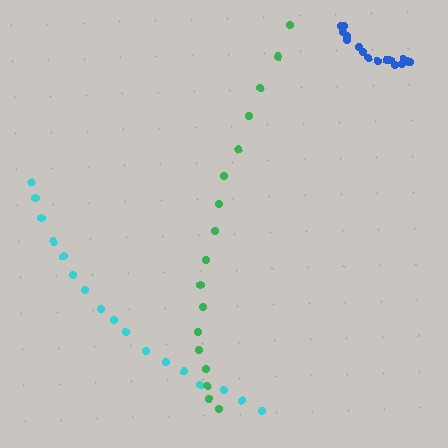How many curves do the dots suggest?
There are 3 distinct paths.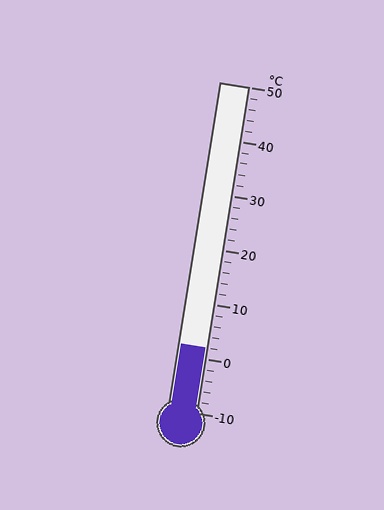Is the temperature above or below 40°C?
The temperature is below 40°C.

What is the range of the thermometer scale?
The thermometer scale ranges from -10°C to 50°C.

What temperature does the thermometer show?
The thermometer shows approximately 2°C.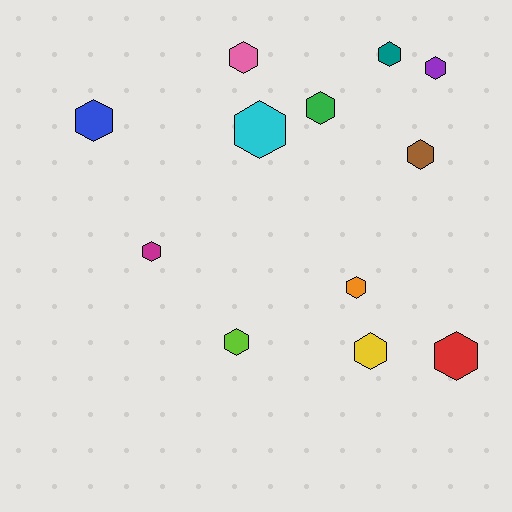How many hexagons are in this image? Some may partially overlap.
There are 12 hexagons.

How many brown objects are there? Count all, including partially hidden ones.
There is 1 brown object.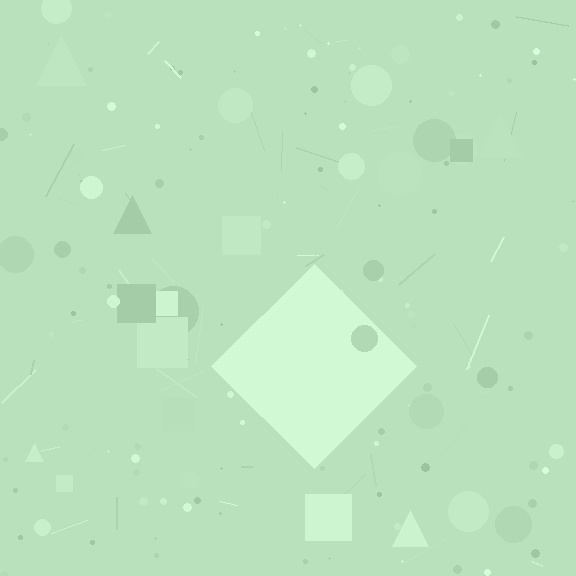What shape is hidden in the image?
A diamond is hidden in the image.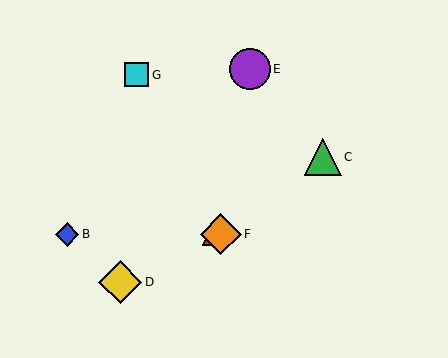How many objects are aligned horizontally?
3 objects (A, B, F) are aligned horizontally.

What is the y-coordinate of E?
Object E is at y≈69.